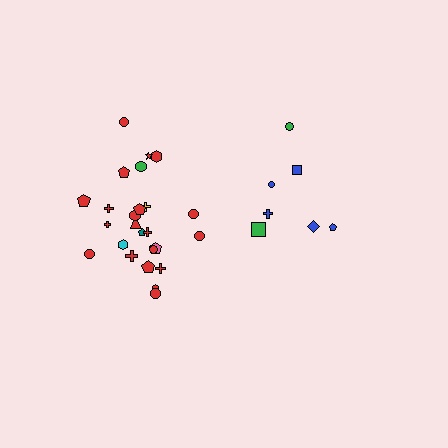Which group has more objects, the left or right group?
The left group.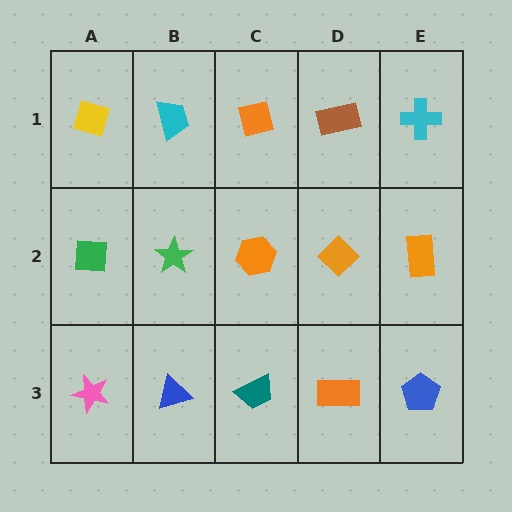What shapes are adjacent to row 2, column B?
A cyan trapezoid (row 1, column B), a blue triangle (row 3, column B), a green square (row 2, column A), an orange hexagon (row 2, column C).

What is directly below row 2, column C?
A teal trapezoid.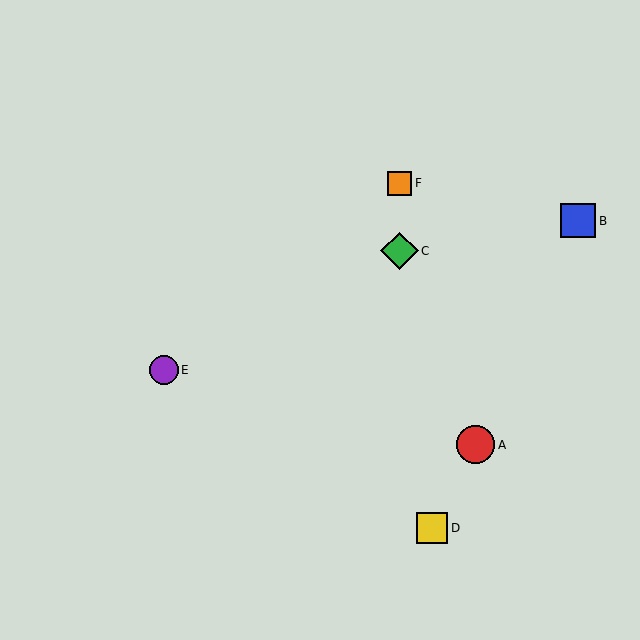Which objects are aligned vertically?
Objects C, F are aligned vertically.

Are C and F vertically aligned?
Yes, both are at x≈399.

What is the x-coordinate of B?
Object B is at x≈578.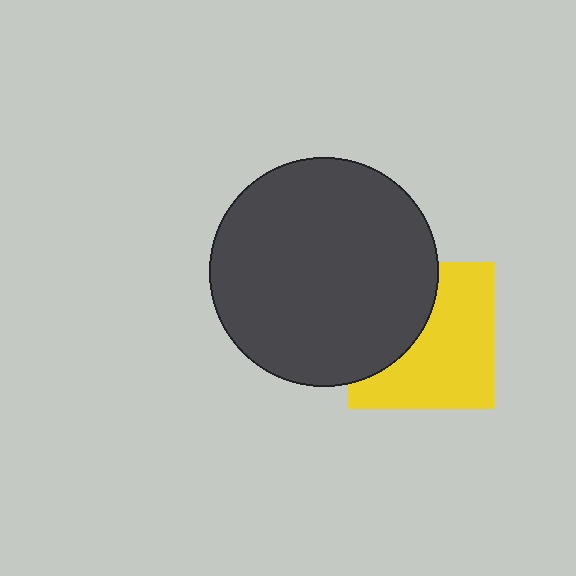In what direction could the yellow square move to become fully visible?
The yellow square could move right. That would shift it out from behind the dark gray circle entirely.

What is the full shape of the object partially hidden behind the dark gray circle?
The partially hidden object is a yellow square.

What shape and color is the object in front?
The object in front is a dark gray circle.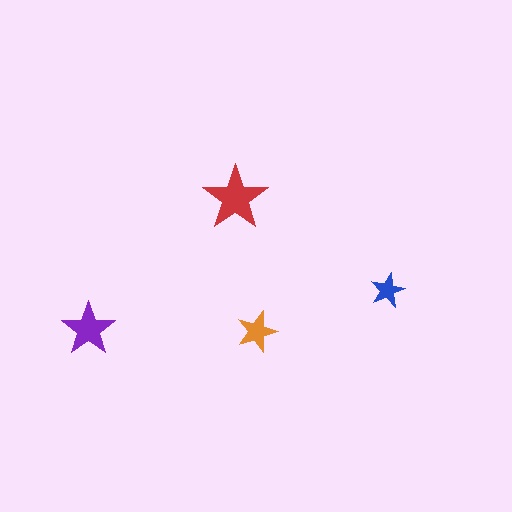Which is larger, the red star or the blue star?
The red one.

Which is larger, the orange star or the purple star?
The purple one.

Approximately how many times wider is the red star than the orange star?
About 1.5 times wider.